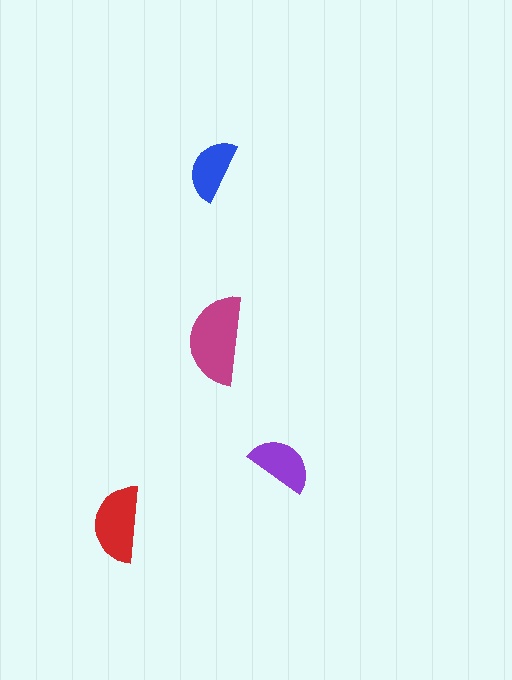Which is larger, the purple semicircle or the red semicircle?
The red one.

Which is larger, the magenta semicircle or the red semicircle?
The magenta one.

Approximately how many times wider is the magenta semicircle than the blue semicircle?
About 1.5 times wider.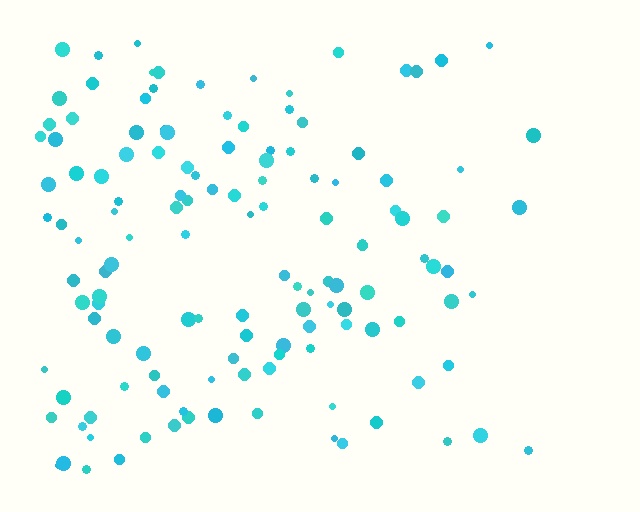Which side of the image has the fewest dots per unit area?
The right.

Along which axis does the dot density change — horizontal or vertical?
Horizontal.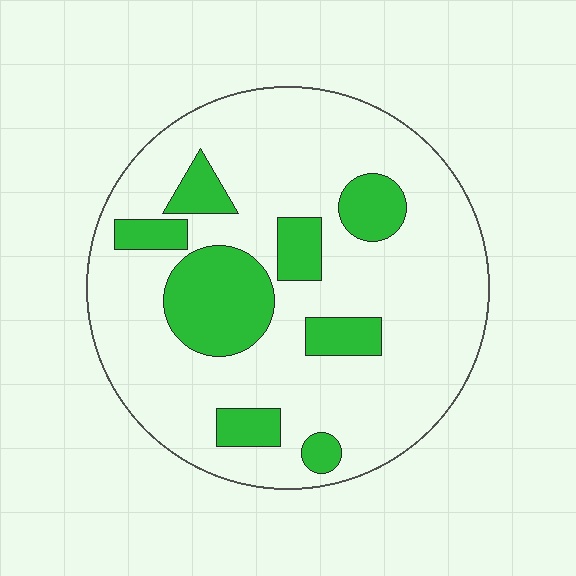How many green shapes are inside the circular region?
8.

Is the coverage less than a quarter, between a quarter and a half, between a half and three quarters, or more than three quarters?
Less than a quarter.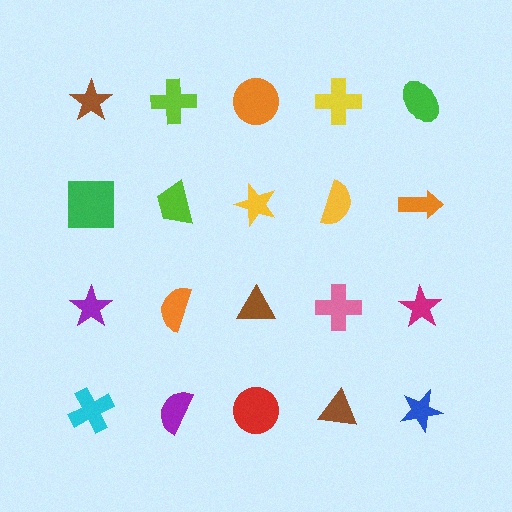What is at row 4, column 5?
A blue star.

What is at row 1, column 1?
A brown star.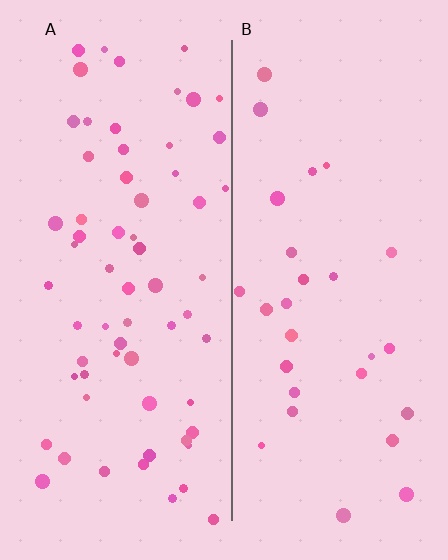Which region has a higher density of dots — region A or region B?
A (the left).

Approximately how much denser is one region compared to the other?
Approximately 2.3× — region A over region B.